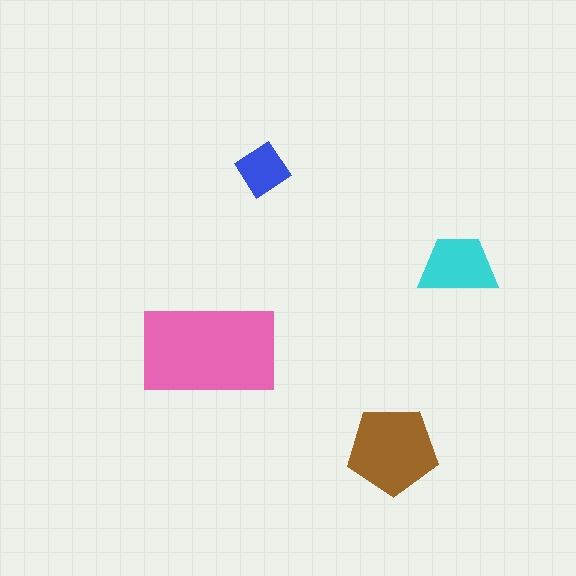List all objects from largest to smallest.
The pink rectangle, the brown pentagon, the cyan trapezoid, the blue diamond.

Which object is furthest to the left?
The pink rectangle is leftmost.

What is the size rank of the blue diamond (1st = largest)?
4th.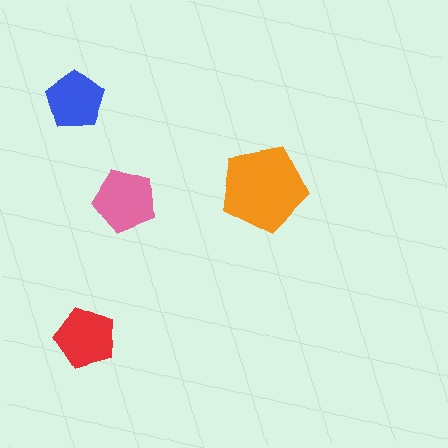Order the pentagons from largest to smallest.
the orange one, the pink one, the red one, the blue one.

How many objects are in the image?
There are 4 objects in the image.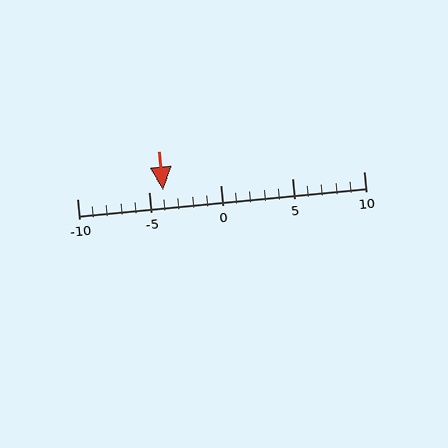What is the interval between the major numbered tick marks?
The major tick marks are spaced 5 units apart.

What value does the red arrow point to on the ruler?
The red arrow points to approximately -4.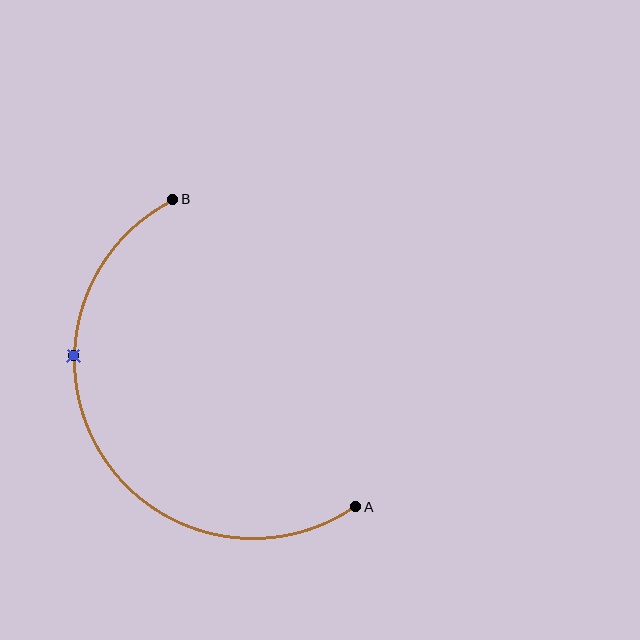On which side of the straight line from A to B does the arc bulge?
The arc bulges to the left of the straight line connecting A and B.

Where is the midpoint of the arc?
The arc midpoint is the point on the curve farthest from the straight line joining A and B. It sits to the left of that line.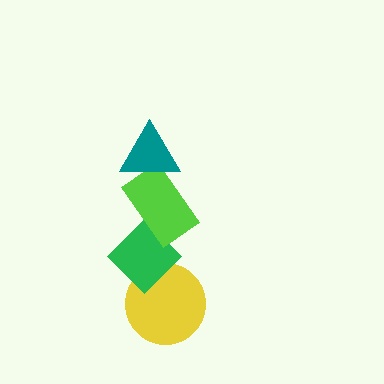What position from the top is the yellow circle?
The yellow circle is 4th from the top.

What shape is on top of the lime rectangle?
The teal triangle is on top of the lime rectangle.